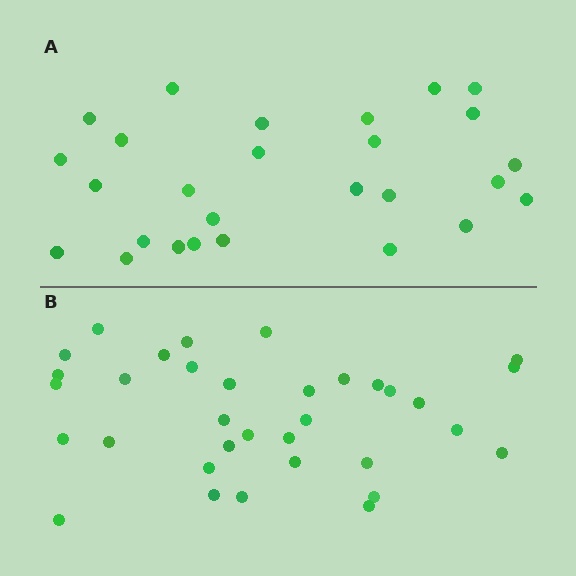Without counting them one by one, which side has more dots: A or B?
Region B (the bottom region) has more dots.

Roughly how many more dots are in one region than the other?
Region B has roughly 8 or so more dots than region A.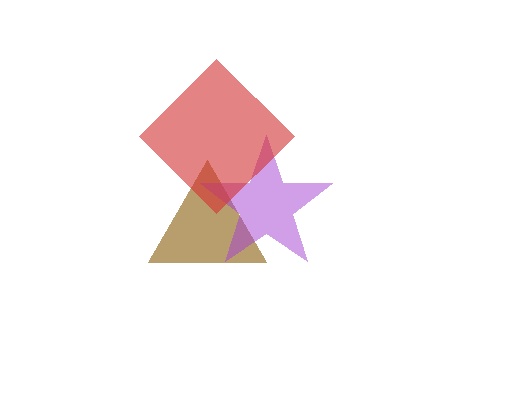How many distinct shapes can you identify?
There are 3 distinct shapes: a brown triangle, a purple star, a red diamond.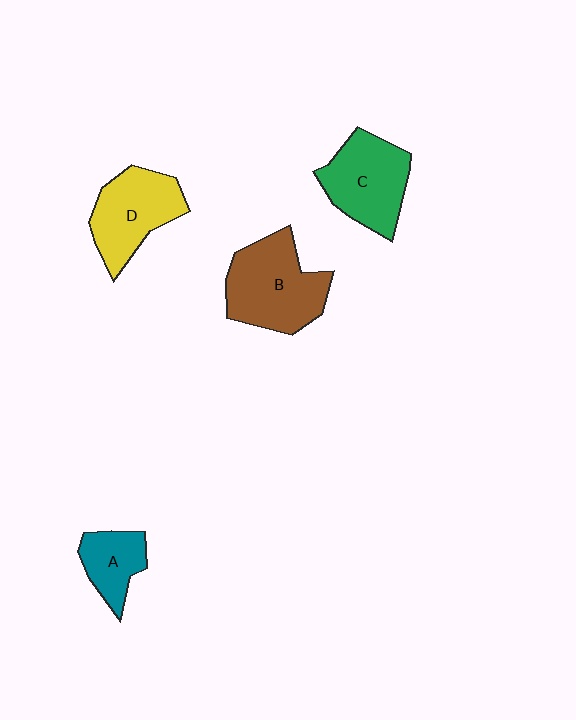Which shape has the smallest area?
Shape A (teal).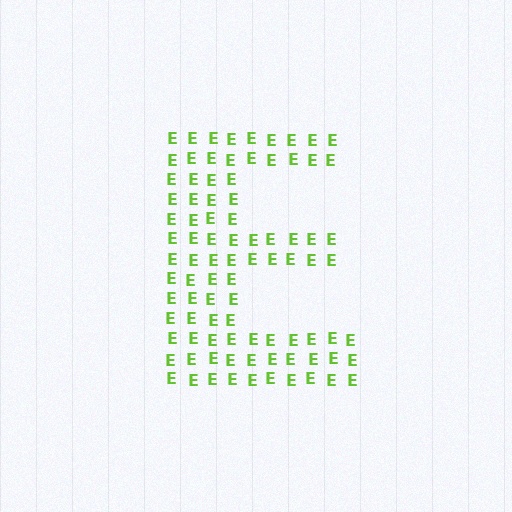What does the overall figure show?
The overall figure shows the letter E.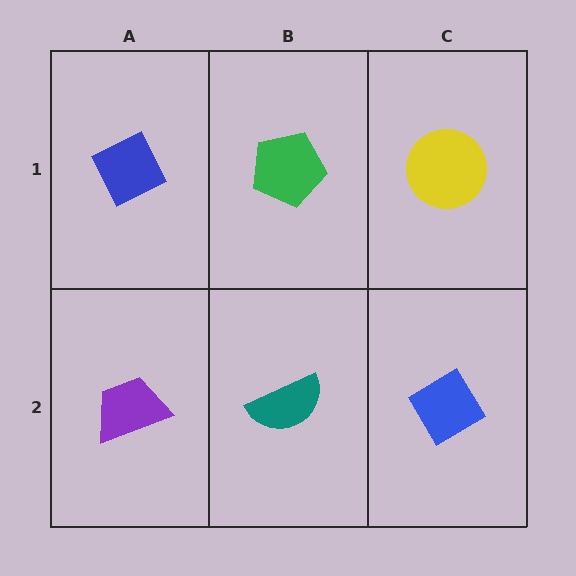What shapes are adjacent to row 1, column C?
A blue diamond (row 2, column C), a green pentagon (row 1, column B).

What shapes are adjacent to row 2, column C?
A yellow circle (row 1, column C), a teal semicircle (row 2, column B).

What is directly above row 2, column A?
A blue diamond.